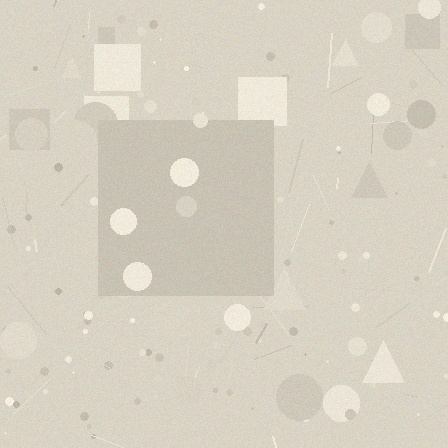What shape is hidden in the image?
A square is hidden in the image.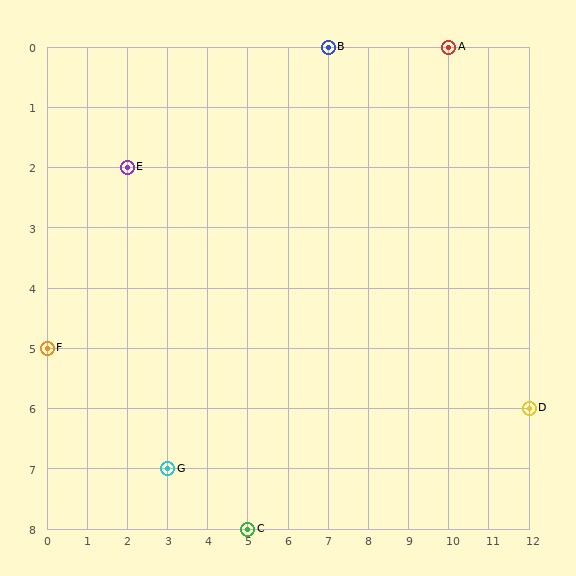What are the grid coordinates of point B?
Point B is at grid coordinates (7, 0).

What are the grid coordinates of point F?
Point F is at grid coordinates (0, 5).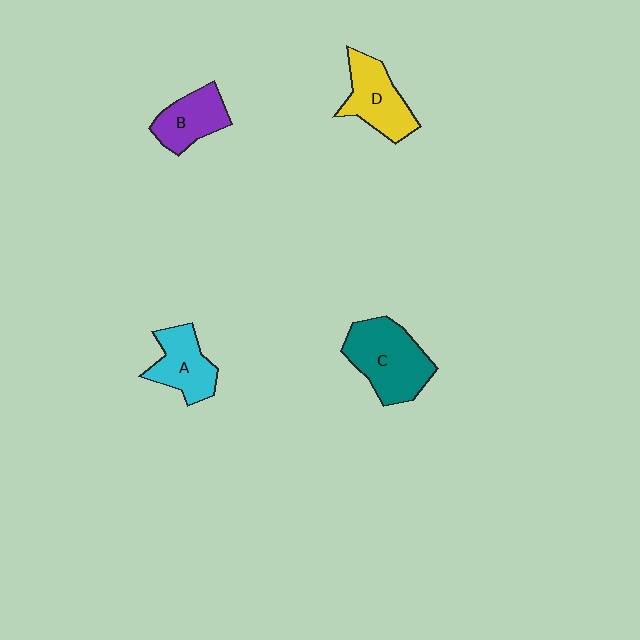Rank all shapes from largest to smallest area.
From largest to smallest: C (teal), D (yellow), A (cyan), B (purple).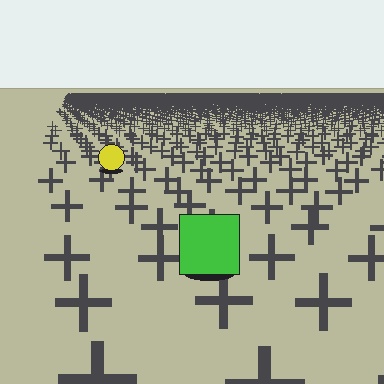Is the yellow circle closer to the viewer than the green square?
No. The green square is closer — you can tell from the texture gradient: the ground texture is coarser near it.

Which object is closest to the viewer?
The green square is closest. The texture marks near it are larger and more spread out.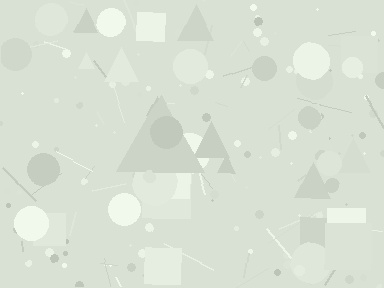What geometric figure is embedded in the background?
A triangle is embedded in the background.